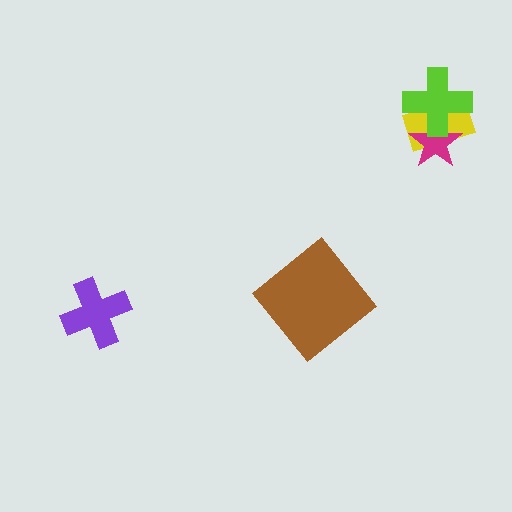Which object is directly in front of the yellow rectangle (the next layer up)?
The magenta star is directly in front of the yellow rectangle.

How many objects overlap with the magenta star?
2 objects overlap with the magenta star.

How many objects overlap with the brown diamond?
0 objects overlap with the brown diamond.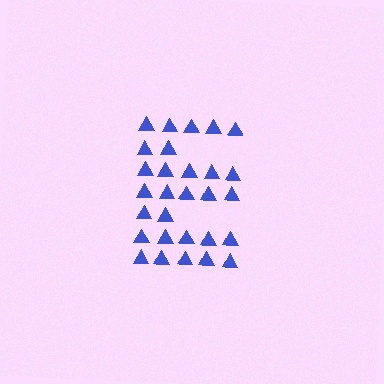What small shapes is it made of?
It is made of small triangles.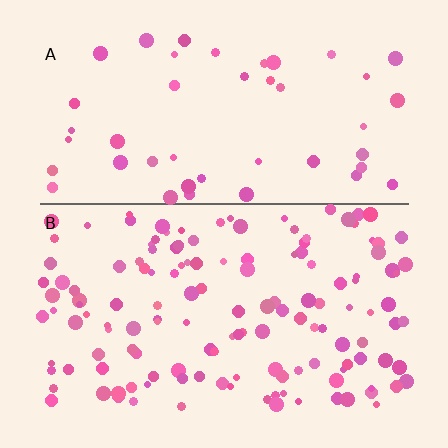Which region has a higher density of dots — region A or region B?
B (the bottom).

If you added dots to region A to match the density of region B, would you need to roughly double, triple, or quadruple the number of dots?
Approximately triple.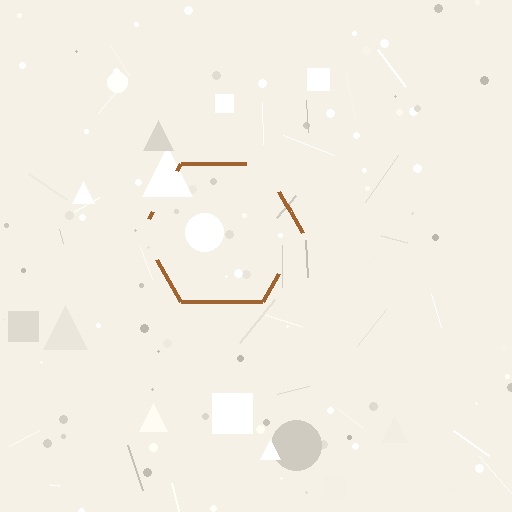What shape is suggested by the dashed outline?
The dashed outline suggests a hexagon.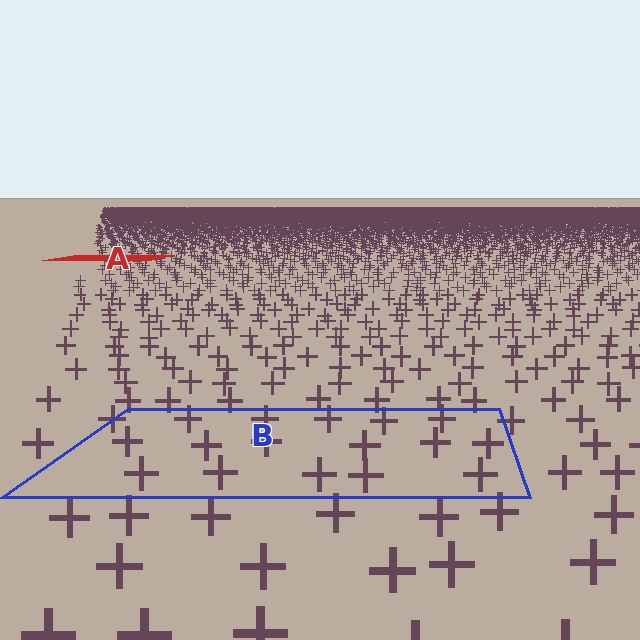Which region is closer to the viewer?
Region B is closer. The texture elements there are larger and more spread out.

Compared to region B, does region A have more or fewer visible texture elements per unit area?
Region A has more texture elements per unit area — they are packed more densely because it is farther away.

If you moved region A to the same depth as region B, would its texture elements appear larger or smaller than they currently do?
They would appear larger. At a closer depth, the same texture elements are projected at a bigger on-screen size.